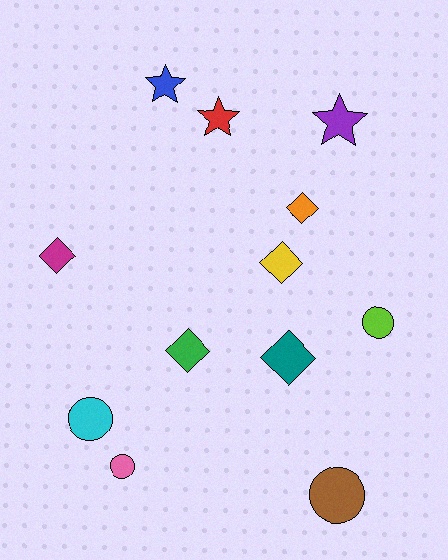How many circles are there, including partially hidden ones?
There are 4 circles.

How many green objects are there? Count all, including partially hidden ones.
There is 1 green object.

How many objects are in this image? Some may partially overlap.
There are 12 objects.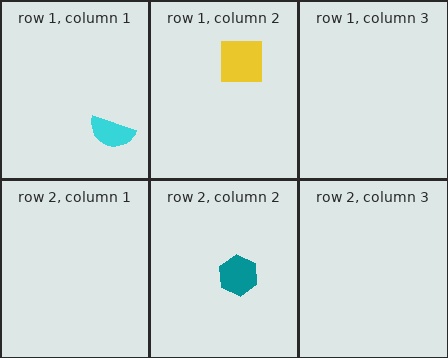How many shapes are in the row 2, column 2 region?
1.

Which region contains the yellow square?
The row 1, column 2 region.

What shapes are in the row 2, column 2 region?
The teal hexagon.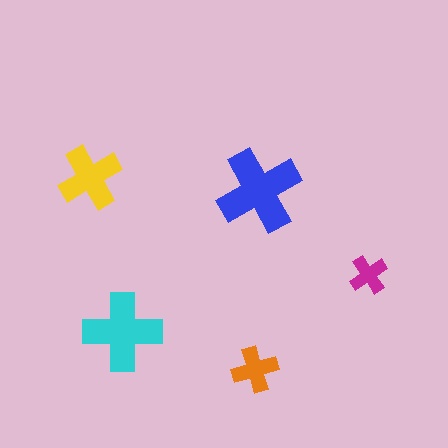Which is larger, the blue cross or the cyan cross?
The blue one.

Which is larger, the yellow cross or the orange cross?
The yellow one.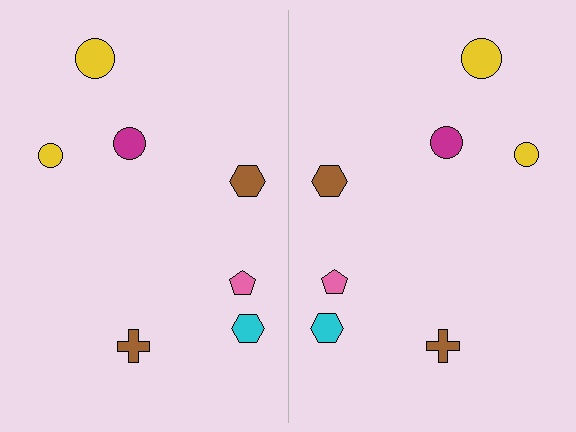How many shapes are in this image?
There are 14 shapes in this image.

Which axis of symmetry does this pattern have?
The pattern has a vertical axis of symmetry running through the center of the image.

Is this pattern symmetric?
Yes, this pattern has bilateral (reflection) symmetry.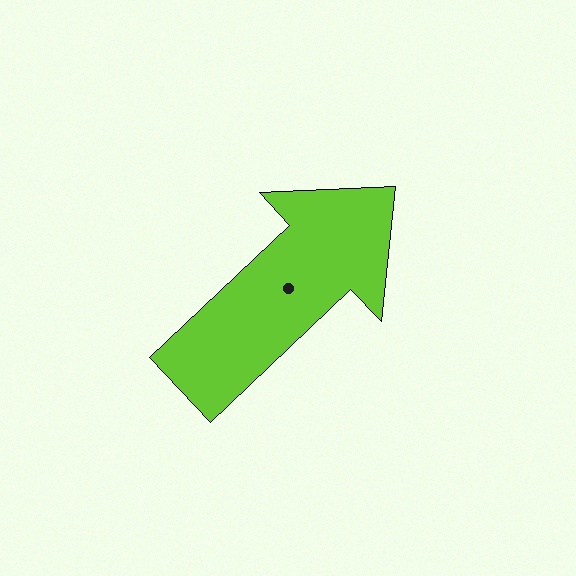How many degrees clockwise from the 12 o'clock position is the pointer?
Approximately 47 degrees.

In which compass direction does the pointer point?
Northeast.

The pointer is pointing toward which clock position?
Roughly 2 o'clock.